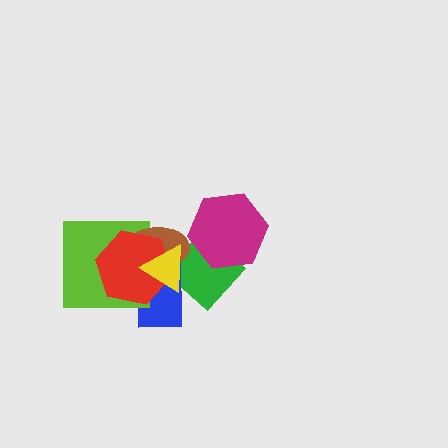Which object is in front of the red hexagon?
The yellow triangle is in front of the red hexagon.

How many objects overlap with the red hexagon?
4 objects overlap with the red hexagon.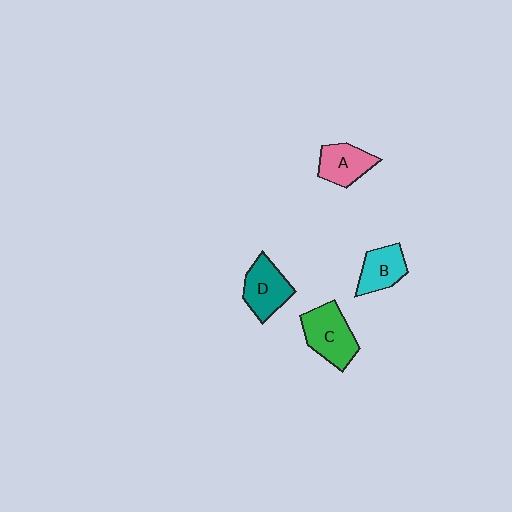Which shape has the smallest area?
Shape B (cyan).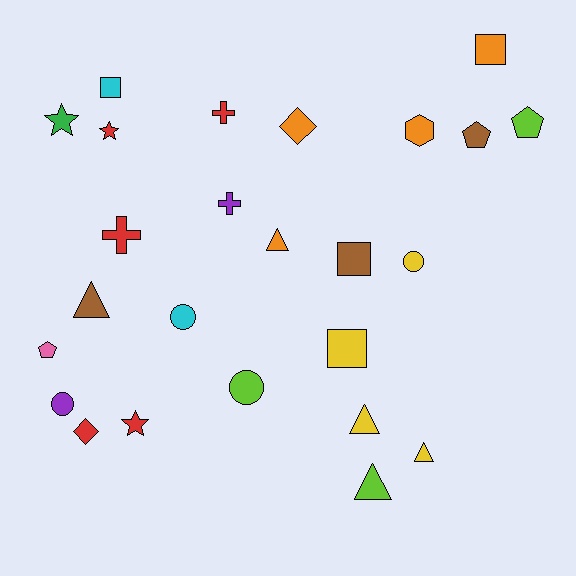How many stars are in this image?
There are 3 stars.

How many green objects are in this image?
There is 1 green object.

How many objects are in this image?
There are 25 objects.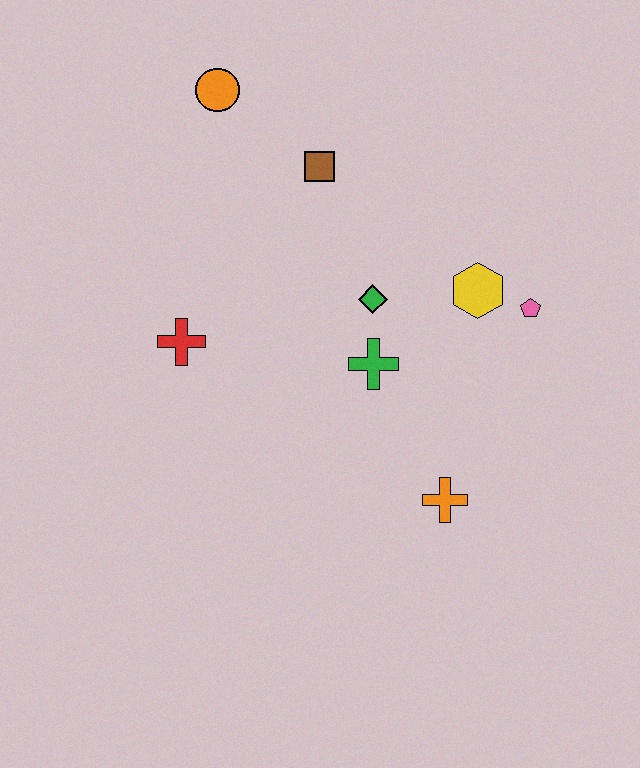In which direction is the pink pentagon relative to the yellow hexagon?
The pink pentagon is to the right of the yellow hexagon.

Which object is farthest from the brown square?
The orange cross is farthest from the brown square.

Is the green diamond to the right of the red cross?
Yes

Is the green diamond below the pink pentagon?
No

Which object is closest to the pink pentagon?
The yellow hexagon is closest to the pink pentagon.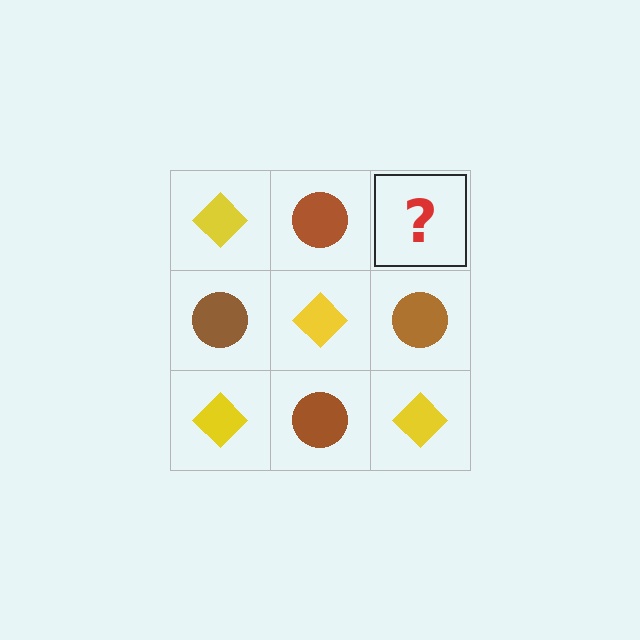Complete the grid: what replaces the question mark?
The question mark should be replaced with a yellow diamond.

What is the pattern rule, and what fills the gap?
The rule is that it alternates yellow diamond and brown circle in a checkerboard pattern. The gap should be filled with a yellow diamond.